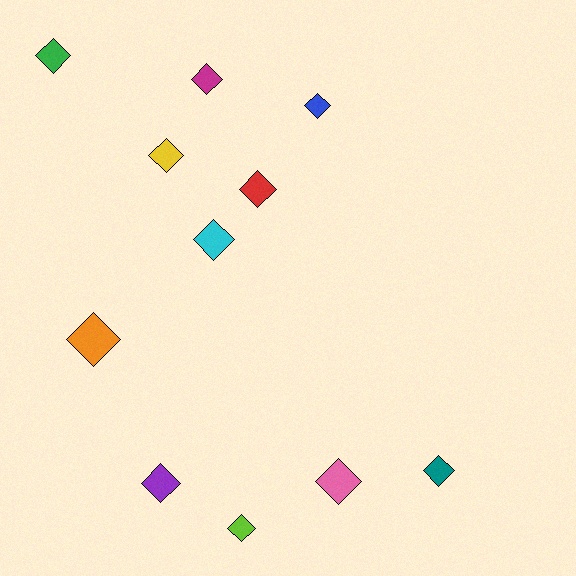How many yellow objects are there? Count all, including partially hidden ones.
There is 1 yellow object.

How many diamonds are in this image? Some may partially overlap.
There are 11 diamonds.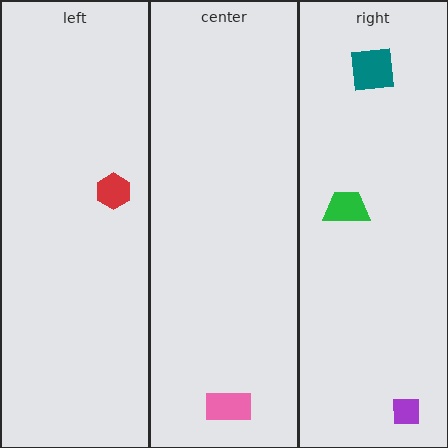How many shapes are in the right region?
3.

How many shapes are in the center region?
1.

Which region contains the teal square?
The right region.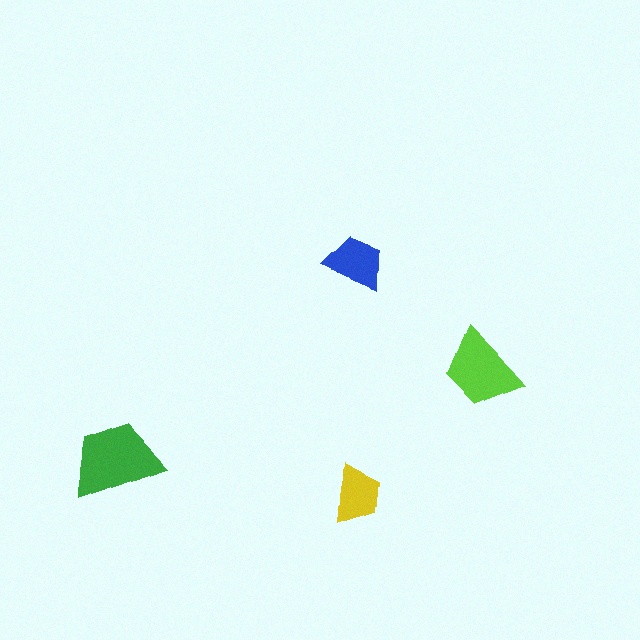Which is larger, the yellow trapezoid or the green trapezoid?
The green one.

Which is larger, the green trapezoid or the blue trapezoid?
The green one.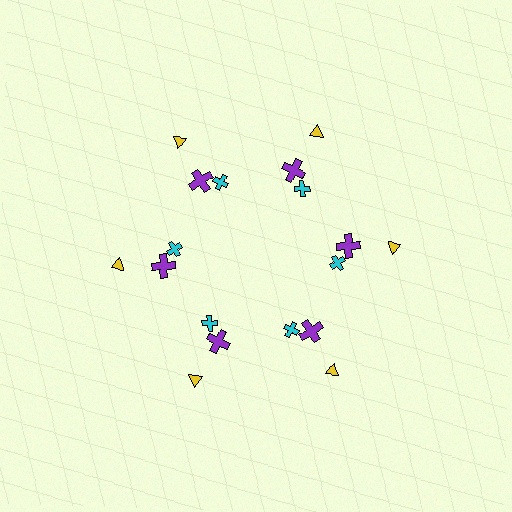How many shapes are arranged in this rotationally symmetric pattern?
There are 18 shapes, arranged in 6 groups of 3.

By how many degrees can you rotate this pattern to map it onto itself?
The pattern maps onto itself every 60 degrees of rotation.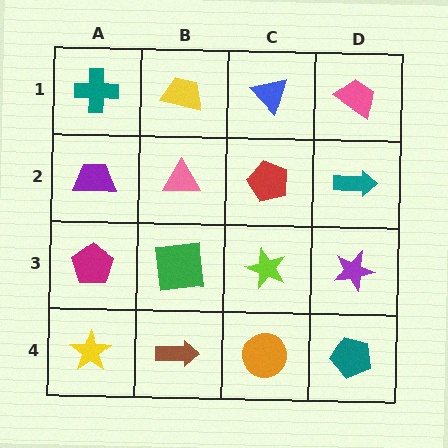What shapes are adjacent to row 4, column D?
A purple star (row 3, column D), an orange circle (row 4, column C).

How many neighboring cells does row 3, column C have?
4.